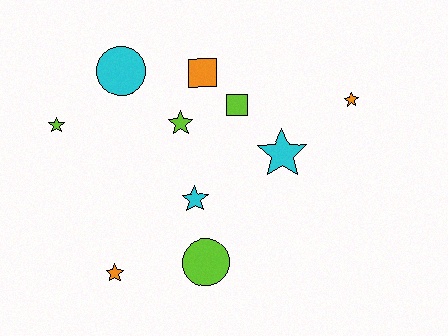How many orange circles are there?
There are no orange circles.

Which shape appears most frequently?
Star, with 6 objects.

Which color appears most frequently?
Lime, with 4 objects.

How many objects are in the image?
There are 10 objects.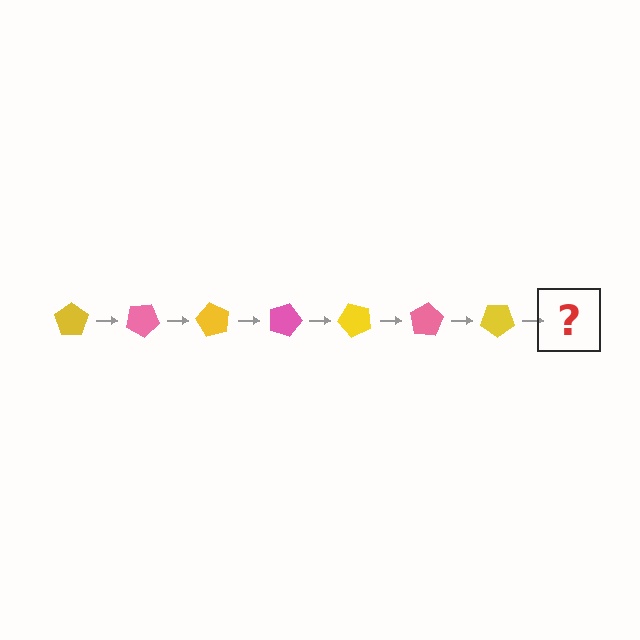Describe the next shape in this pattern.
It should be a pink pentagon, rotated 210 degrees from the start.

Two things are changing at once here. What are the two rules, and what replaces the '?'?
The two rules are that it rotates 30 degrees each step and the color cycles through yellow and pink. The '?' should be a pink pentagon, rotated 210 degrees from the start.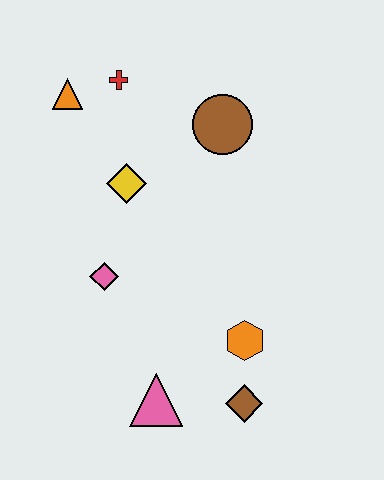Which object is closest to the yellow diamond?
The pink diamond is closest to the yellow diamond.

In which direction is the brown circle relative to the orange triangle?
The brown circle is to the right of the orange triangle.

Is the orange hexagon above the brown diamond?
Yes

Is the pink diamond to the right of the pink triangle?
No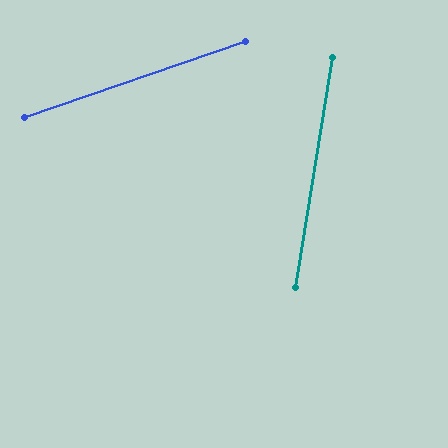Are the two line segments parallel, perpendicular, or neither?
Neither parallel nor perpendicular — they differ by about 62°.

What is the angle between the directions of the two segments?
Approximately 62 degrees.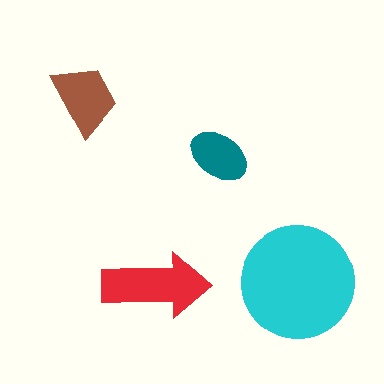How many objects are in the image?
There are 4 objects in the image.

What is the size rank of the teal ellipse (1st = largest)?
4th.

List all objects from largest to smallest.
The cyan circle, the red arrow, the brown trapezoid, the teal ellipse.